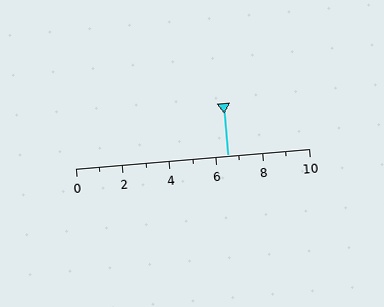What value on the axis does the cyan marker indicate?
The marker indicates approximately 6.5.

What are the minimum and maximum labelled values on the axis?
The axis runs from 0 to 10.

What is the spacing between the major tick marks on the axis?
The major ticks are spaced 2 apart.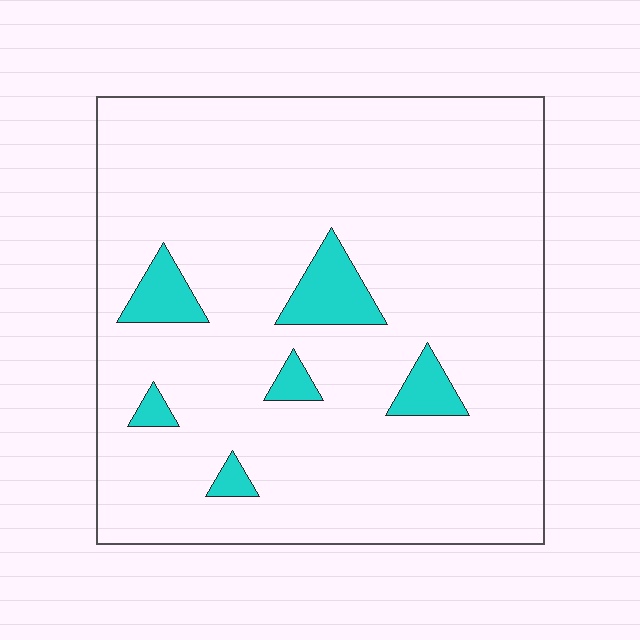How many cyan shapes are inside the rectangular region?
6.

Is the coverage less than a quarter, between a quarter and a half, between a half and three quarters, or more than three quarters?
Less than a quarter.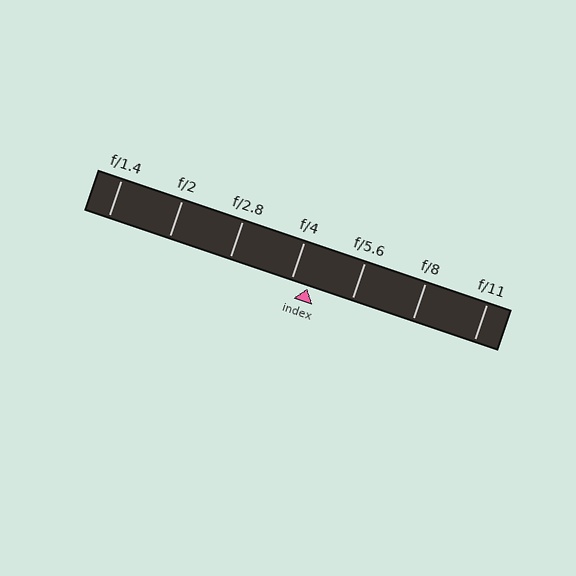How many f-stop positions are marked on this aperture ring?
There are 7 f-stop positions marked.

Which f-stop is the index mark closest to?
The index mark is closest to f/4.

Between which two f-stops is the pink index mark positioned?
The index mark is between f/4 and f/5.6.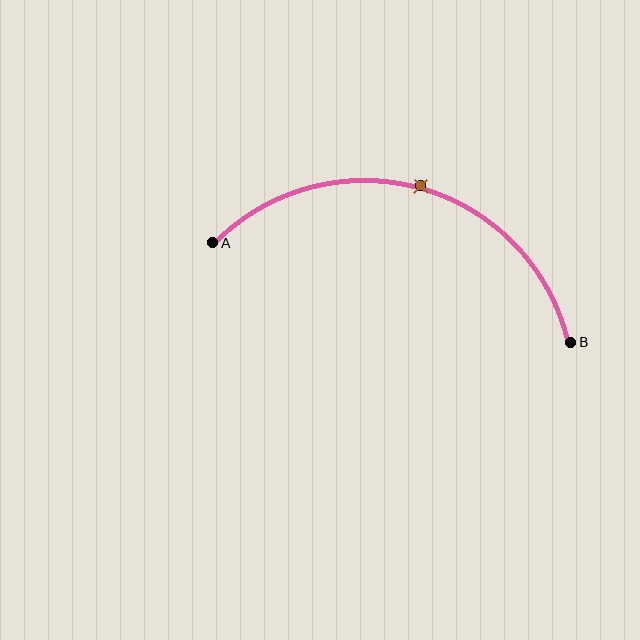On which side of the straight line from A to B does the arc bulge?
The arc bulges above the straight line connecting A and B.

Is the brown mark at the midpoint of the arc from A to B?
Yes. The brown mark lies on the arc at equal arc-length from both A and B — it is the arc midpoint.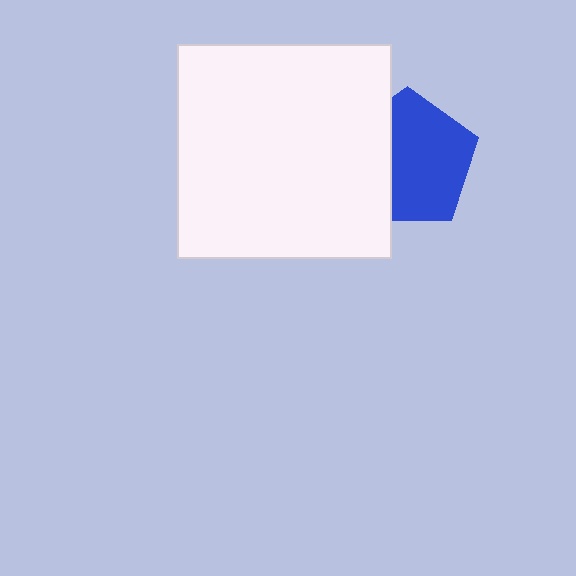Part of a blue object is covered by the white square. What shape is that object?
It is a pentagon.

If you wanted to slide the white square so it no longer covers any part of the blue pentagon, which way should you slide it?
Slide it left — that is the most direct way to separate the two shapes.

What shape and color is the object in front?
The object in front is a white square.